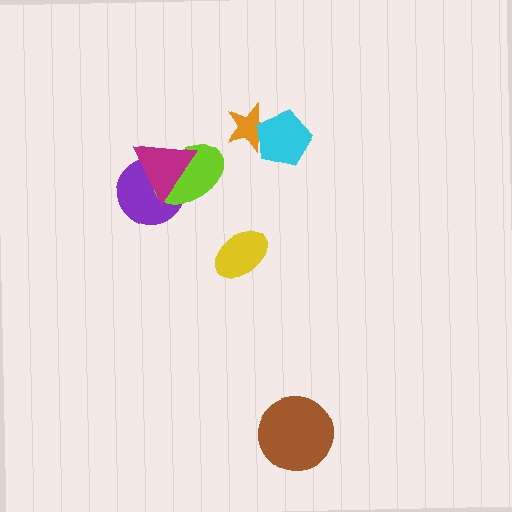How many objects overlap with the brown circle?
0 objects overlap with the brown circle.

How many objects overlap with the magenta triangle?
2 objects overlap with the magenta triangle.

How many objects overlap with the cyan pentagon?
1 object overlaps with the cyan pentagon.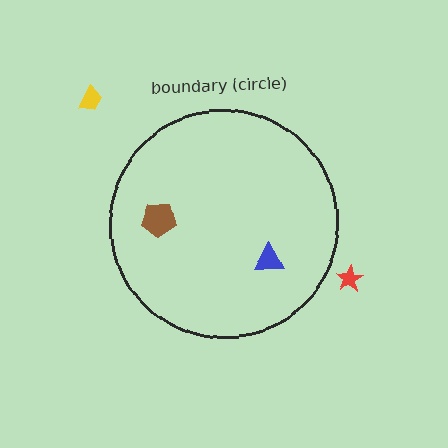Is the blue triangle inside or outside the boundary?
Inside.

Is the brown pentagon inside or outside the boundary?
Inside.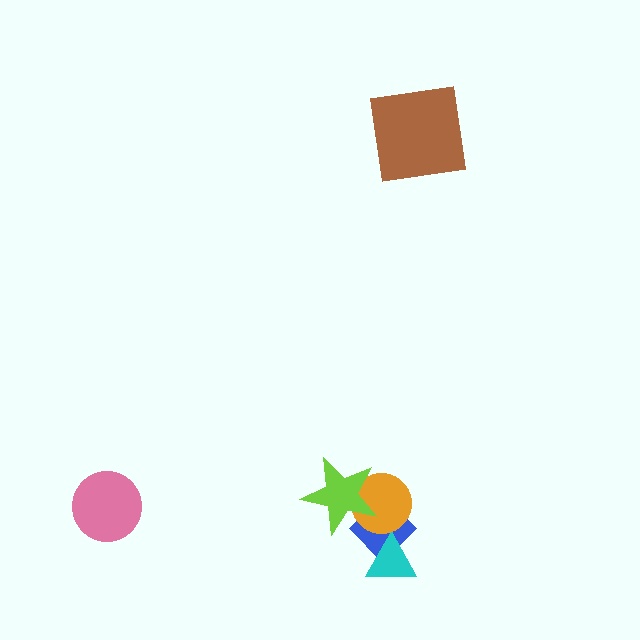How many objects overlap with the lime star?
2 objects overlap with the lime star.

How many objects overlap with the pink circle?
0 objects overlap with the pink circle.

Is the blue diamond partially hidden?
Yes, it is partially covered by another shape.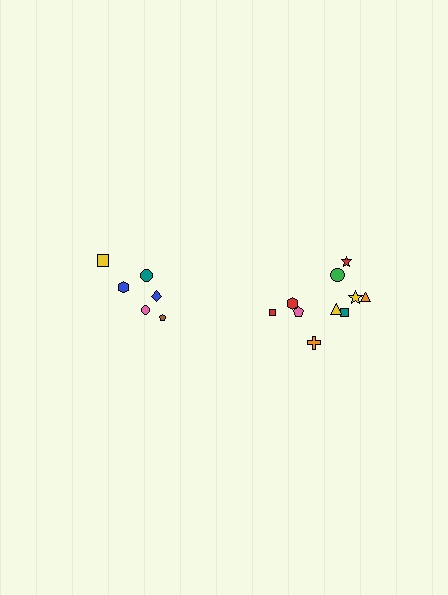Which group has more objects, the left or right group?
The right group.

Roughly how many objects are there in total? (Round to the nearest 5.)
Roughly 15 objects in total.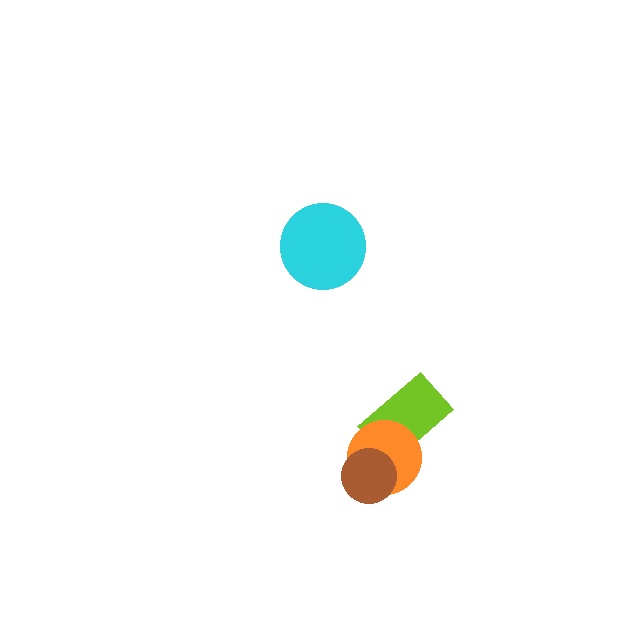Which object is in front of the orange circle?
The brown circle is in front of the orange circle.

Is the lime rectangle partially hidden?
Yes, it is partially covered by another shape.